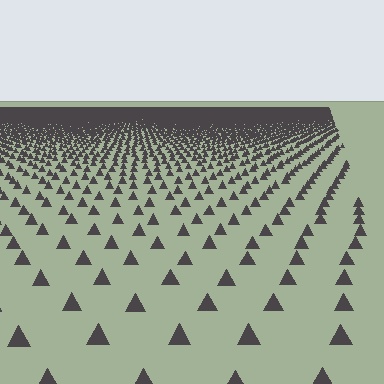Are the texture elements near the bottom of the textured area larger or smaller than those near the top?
Larger. Near the bottom, elements are closer to the viewer and appear at a bigger on-screen size.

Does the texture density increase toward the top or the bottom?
Density increases toward the top.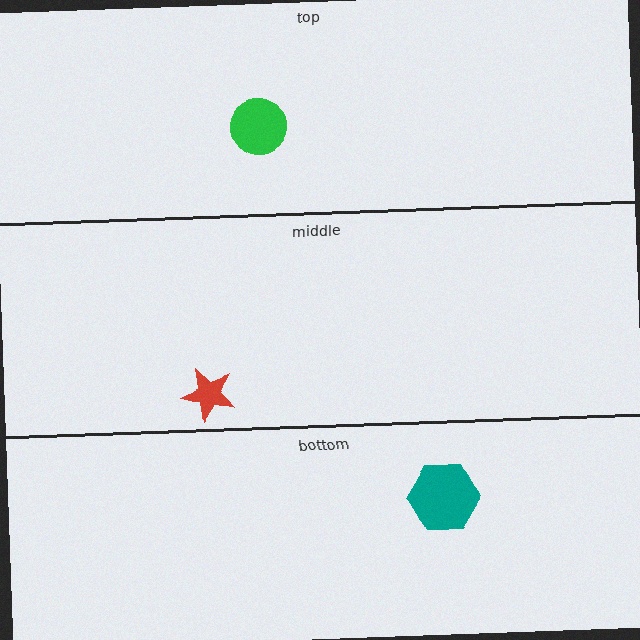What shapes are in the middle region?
The red star.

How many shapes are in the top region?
1.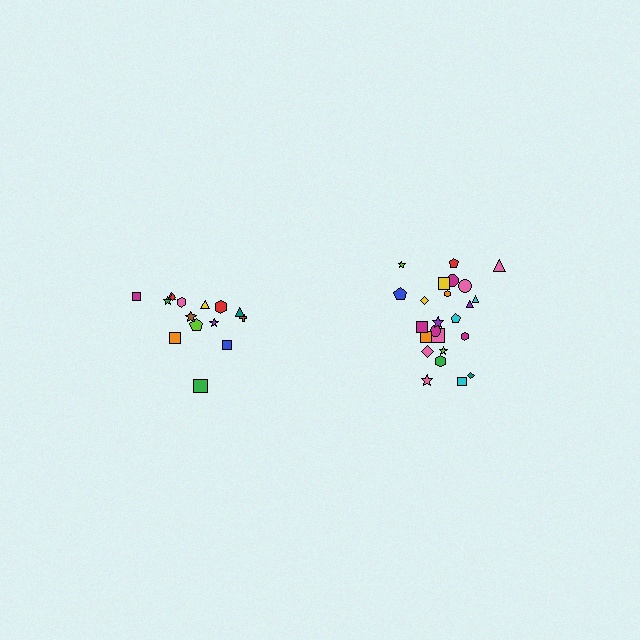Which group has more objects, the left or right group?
The right group.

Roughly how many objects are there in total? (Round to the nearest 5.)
Roughly 40 objects in total.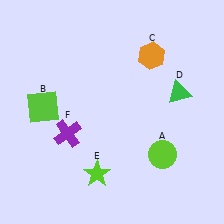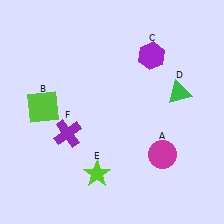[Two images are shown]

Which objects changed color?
A changed from lime to magenta. C changed from orange to purple.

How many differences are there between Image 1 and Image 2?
There are 2 differences between the two images.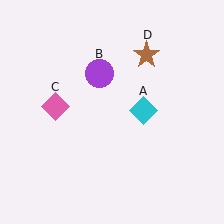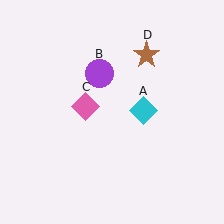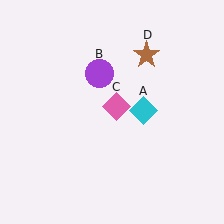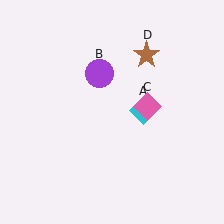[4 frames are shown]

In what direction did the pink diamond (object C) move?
The pink diamond (object C) moved right.